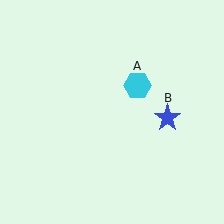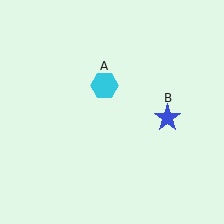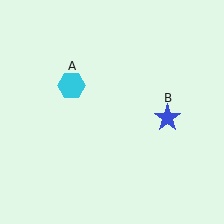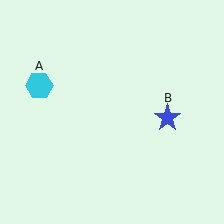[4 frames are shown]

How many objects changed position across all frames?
1 object changed position: cyan hexagon (object A).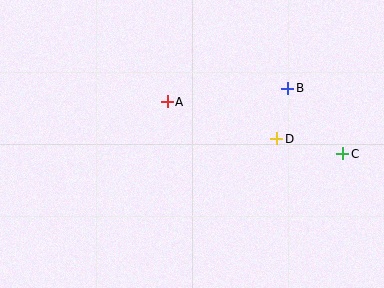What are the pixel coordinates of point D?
Point D is at (277, 139).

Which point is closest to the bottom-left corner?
Point A is closest to the bottom-left corner.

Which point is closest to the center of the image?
Point A at (167, 102) is closest to the center.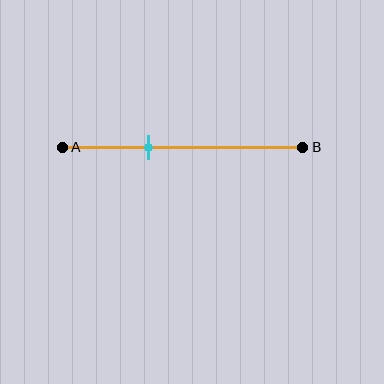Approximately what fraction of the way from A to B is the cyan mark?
The cyan mark is approximately 35% of the way from A to B.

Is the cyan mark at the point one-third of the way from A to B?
Yes, the mark is approximately at the one-third point.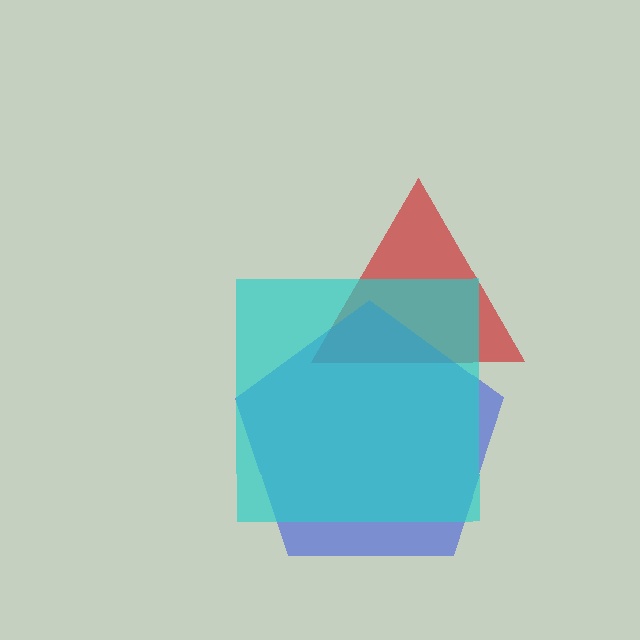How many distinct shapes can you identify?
There are 3 distinct shapes: a red triangle, a blue pentagon, a cyan square.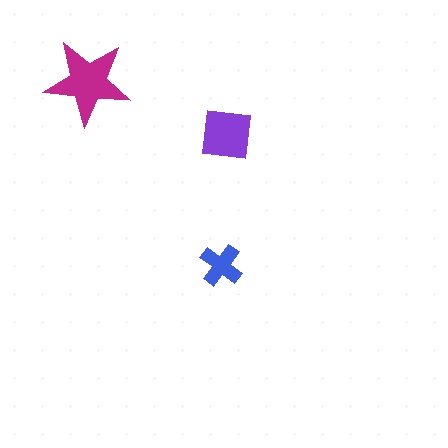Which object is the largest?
The magenta star.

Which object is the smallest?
The blue cross.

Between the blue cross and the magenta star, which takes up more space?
The magenta star.